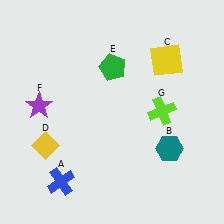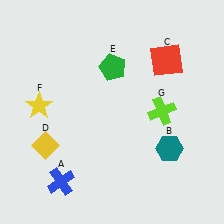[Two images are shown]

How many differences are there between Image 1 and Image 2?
There are 2 differences between the two images.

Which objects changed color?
C changed from yellow to red. F changed from purple to yellow.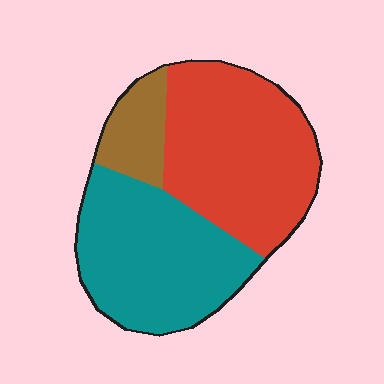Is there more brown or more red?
Red.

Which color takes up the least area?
Brown, at roughly 10%.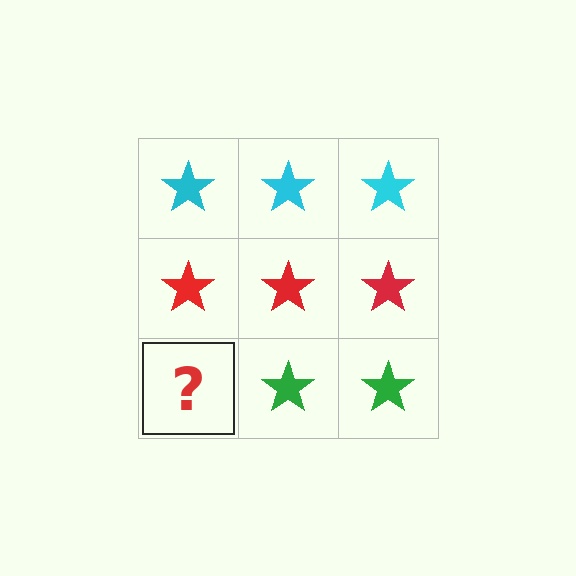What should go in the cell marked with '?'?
The missing cell should contain a green star.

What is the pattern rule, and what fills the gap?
The rule is that each row has a consistent color. The gap should be filled with a green star.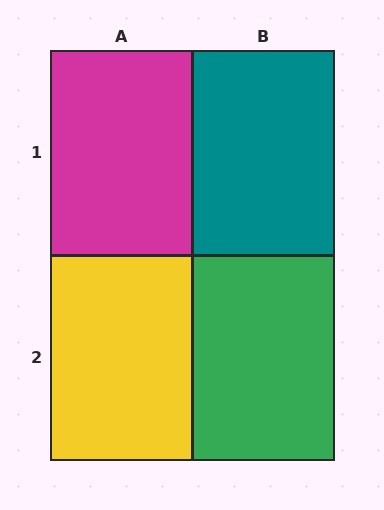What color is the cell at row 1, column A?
Magenta.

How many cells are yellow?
1 cell is yellow.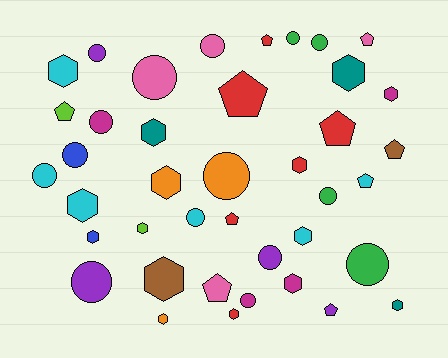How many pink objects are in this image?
There are 4 pink objects.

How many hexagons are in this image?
There are 15 hexagons.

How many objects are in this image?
There are 40 objects.